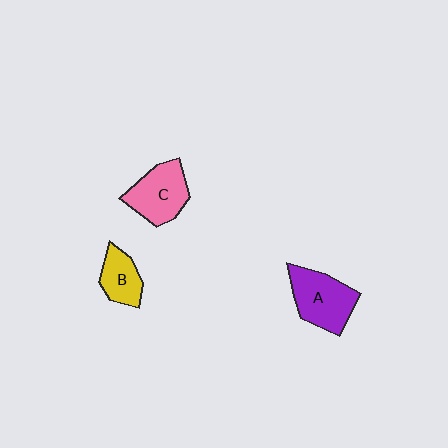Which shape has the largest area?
Shape A (purple).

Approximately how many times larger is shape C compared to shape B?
Approximately 1.5 times.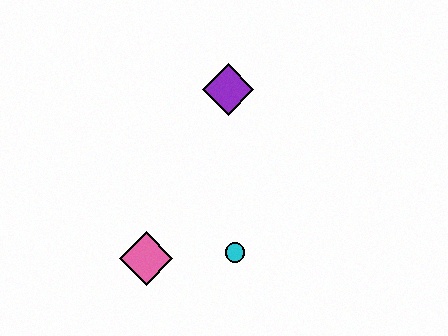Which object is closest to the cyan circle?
The pink diamond is closest to the cyan circle.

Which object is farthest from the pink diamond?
The purple diamond is farthest from the pink diamond.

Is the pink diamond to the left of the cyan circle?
Yes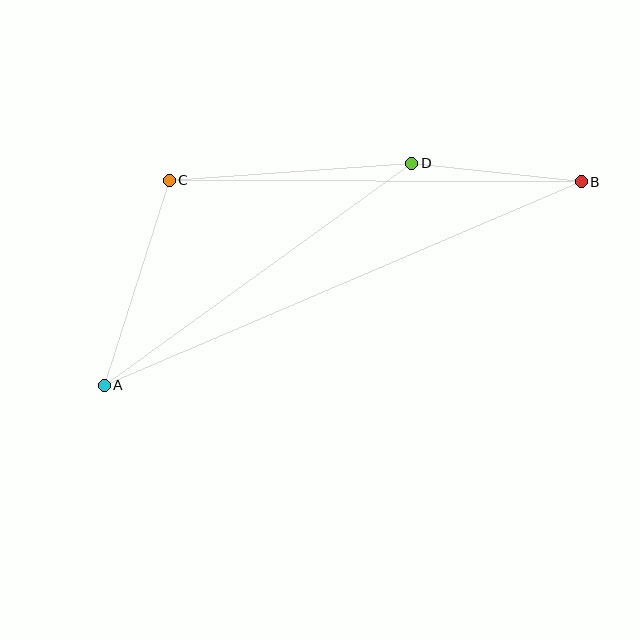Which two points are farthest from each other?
Points A and B are farthest from each other.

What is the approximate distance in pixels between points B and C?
The distance between B and C is approximately 412 pixels.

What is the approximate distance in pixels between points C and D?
The distance between C and D is approximately 243 pixels.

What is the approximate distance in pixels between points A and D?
The distance between A and D is approximately 379 pixels.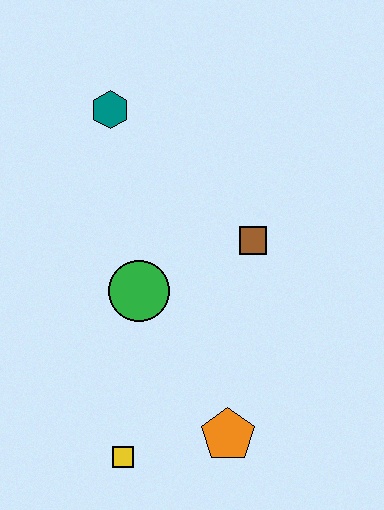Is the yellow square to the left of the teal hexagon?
No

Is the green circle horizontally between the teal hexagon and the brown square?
Yes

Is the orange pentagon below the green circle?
Yes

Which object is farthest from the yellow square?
The teal hexagon is farthest from the yellow square.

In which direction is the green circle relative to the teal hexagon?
The green circle is below the teal hexagon.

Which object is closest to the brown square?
The green circle is closest to the brown square.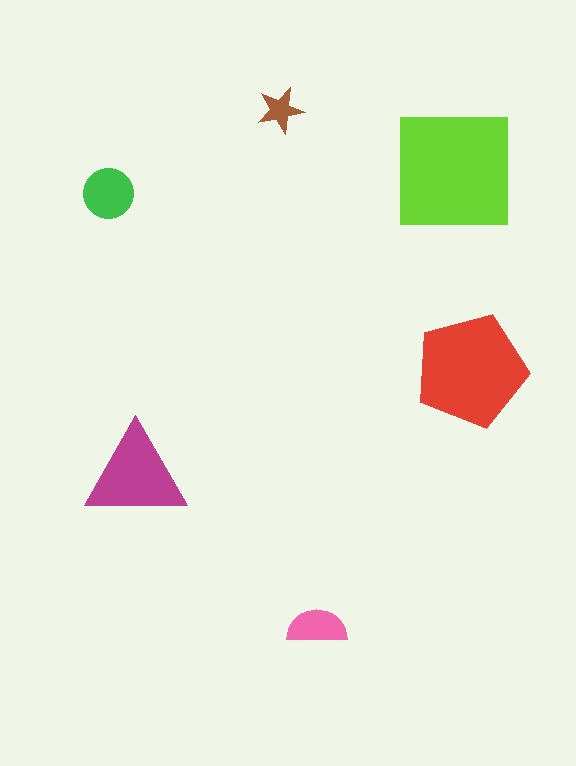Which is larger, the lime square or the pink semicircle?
The lime square.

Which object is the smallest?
The brown star.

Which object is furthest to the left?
The green circle is leftmost.